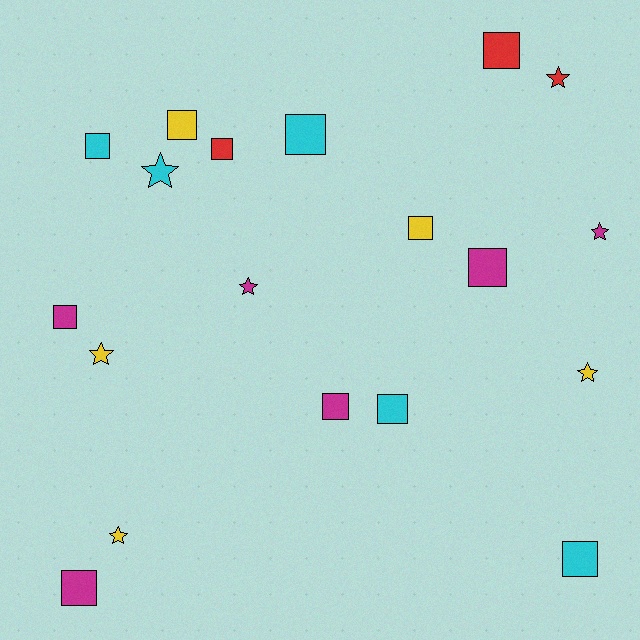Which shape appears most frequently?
Square, with 12 objects.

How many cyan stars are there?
There is 1 cyan star.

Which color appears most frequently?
Magenta, with 6 objects.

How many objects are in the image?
There are 19 objects.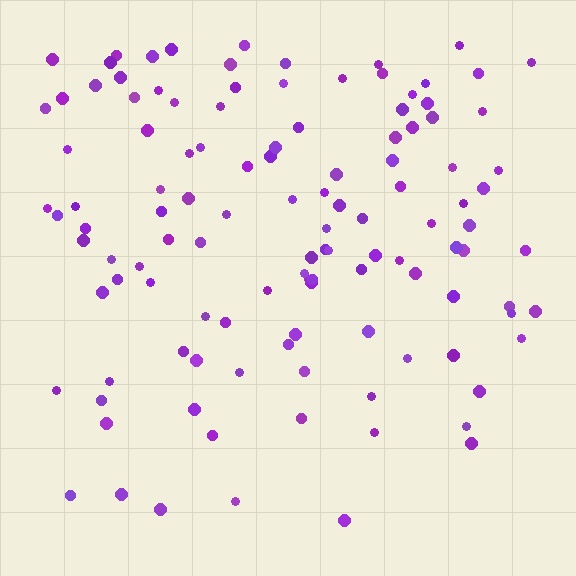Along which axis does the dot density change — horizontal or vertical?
Vertical.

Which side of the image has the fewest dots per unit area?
The bottom.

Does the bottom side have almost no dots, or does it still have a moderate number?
Still a moderate number, just noticeably fewer than the top.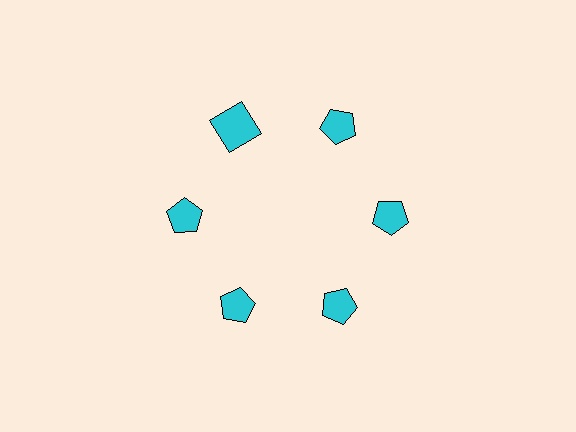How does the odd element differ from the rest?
It has a different shape: square instead of pentagon.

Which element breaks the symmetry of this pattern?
The cyan square at roughly the 11 o'clock position breaks the symmetry. All other shapes are cyan pentagons.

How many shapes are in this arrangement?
There are 6 shapes arranged in a ring pattern.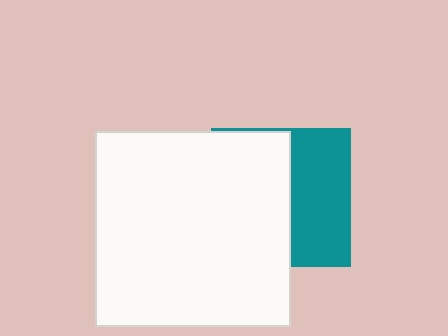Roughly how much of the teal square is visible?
A small part of it is visible (roughly 44%).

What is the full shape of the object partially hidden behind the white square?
The partially hidden object is a teal square.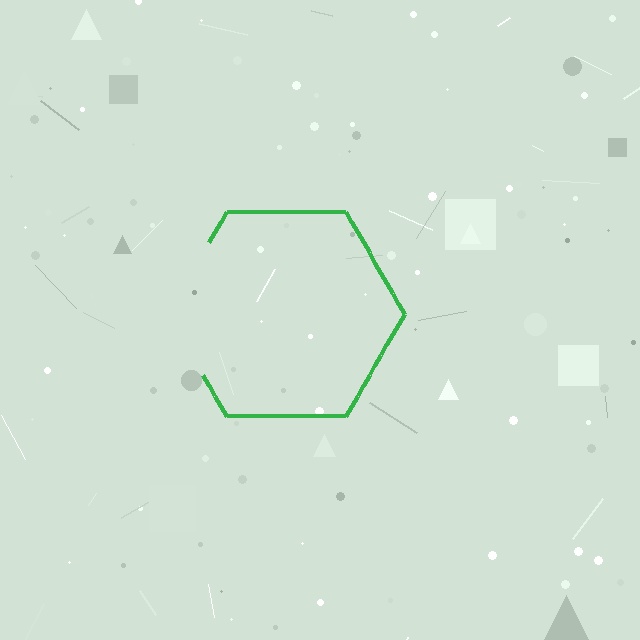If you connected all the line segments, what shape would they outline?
They would outline a hexagon.